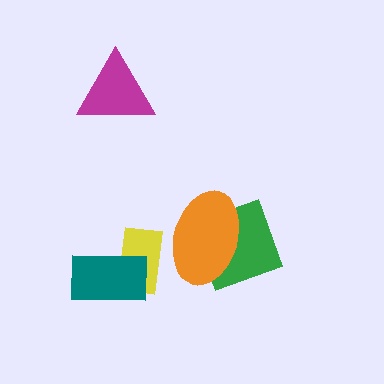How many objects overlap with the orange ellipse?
2 objects overlap with the orange ellipse.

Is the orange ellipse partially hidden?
No, no other shape covers it.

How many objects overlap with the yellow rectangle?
2 objects overlap with the yellow rectangle.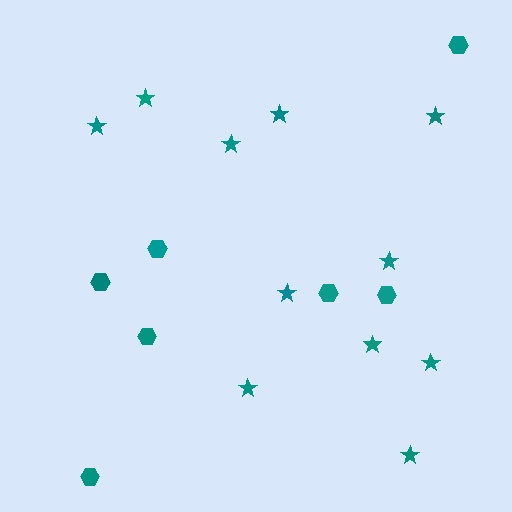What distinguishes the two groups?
There are 2 groups: one group of stars (11) and one group of hexagons (7).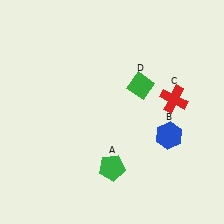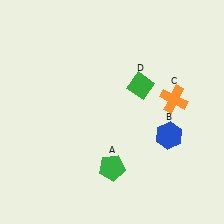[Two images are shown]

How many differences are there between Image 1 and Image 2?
There is 1 difference between the two images.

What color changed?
The cross (C) changed from red in Image 1 to orange in Image 2.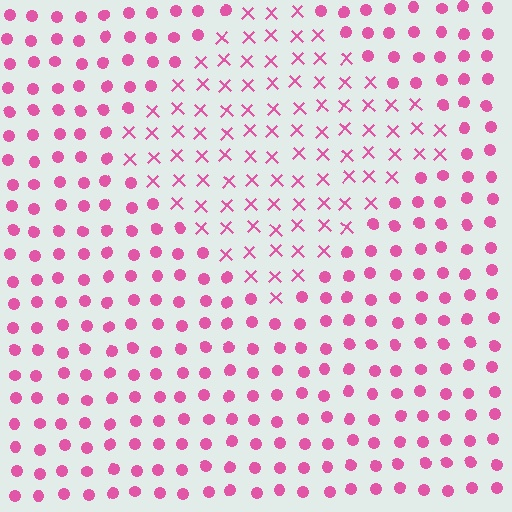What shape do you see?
I see a diamond.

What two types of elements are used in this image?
The image uses X marks inside the diamond region and circles outside it.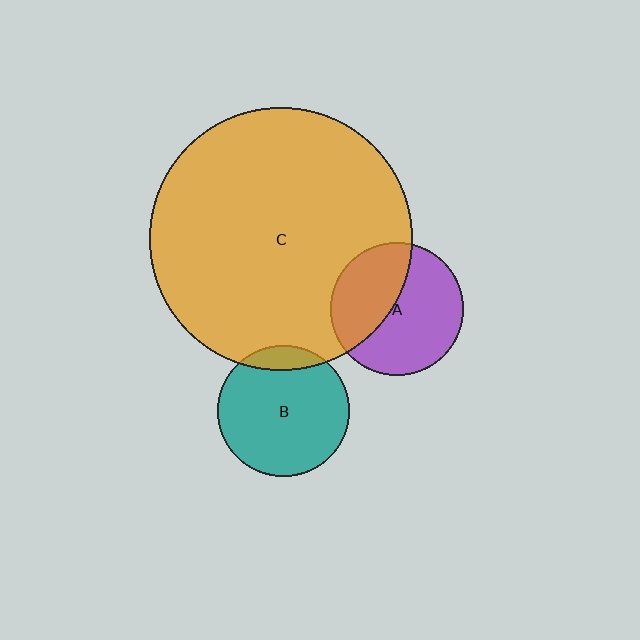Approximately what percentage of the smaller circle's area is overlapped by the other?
Approximately 40%.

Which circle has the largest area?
Circle C (orange).